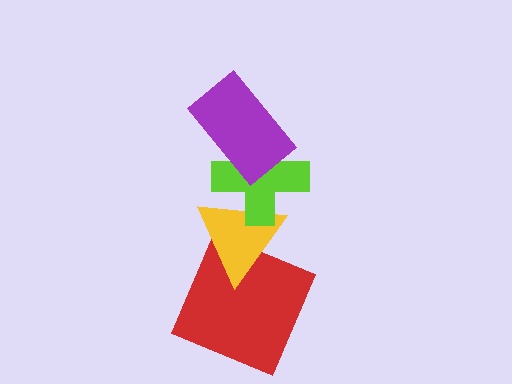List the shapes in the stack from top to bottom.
From top to bottom: the purple rectangle, the lime cross, the yellow triangle, the red square.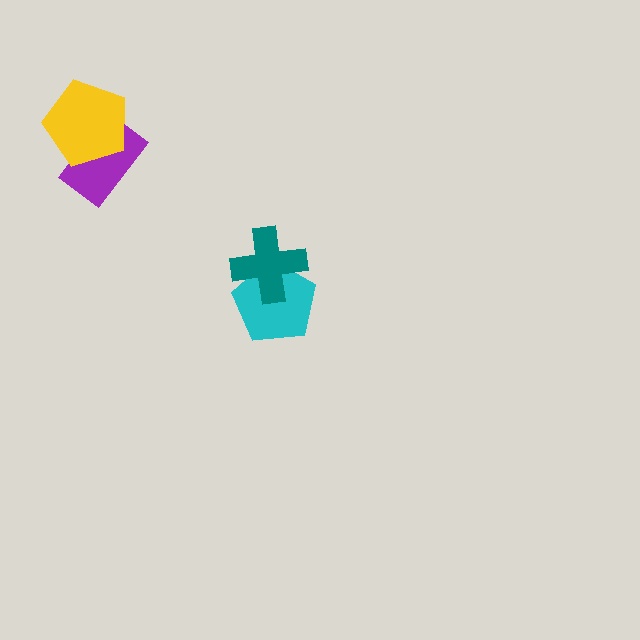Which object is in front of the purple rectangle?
The yellow pentagon is in front of the purple rectangle.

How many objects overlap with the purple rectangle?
1 object overlaps with the purple rectangle.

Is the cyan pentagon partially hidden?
Yes, it is partially covered by another shape.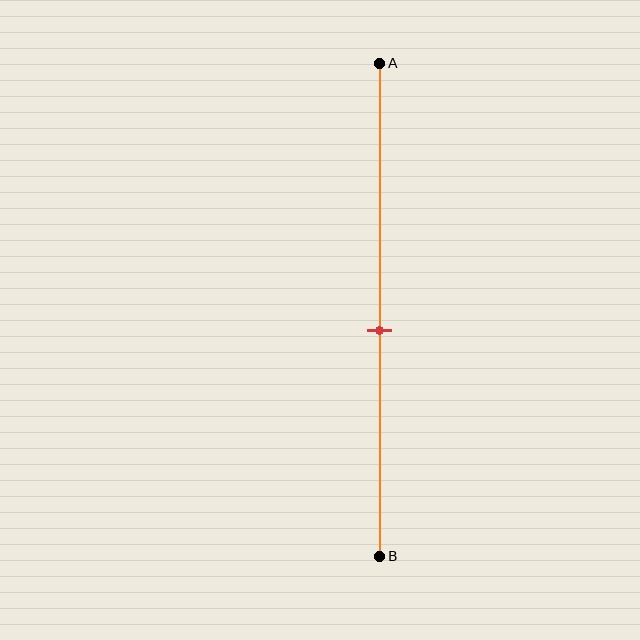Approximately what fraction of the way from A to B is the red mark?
The red mark is approximately 55% of the way from A to B.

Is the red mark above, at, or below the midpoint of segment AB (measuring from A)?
The red mark is below the midpoint of segment AB.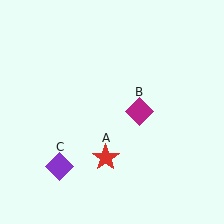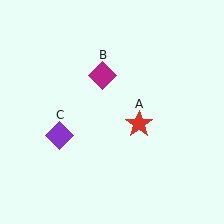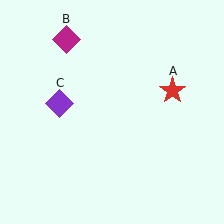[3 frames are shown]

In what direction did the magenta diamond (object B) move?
The magenta diamond (object B) moved up and to the left.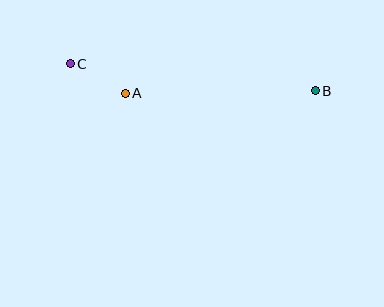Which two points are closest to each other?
Points A and C are closest to each other.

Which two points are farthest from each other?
Points B and C are farthest from each other.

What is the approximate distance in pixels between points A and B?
The distance between A and B is approximately 190 pixels.